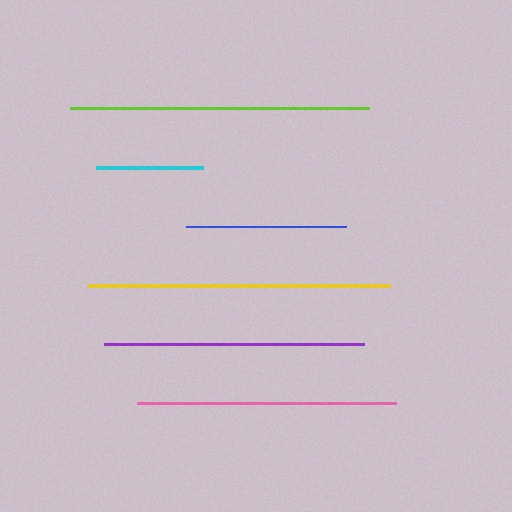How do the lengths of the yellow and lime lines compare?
The yellow and lime lines are approximately the same length.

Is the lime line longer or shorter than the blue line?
The lime line is longer than the blue line.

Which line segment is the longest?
The yellow line is the longest at approximately 302 pixels.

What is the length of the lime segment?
The lime segment is approximately 299 pixels long.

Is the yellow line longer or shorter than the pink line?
The yellow line is longer than the pink line.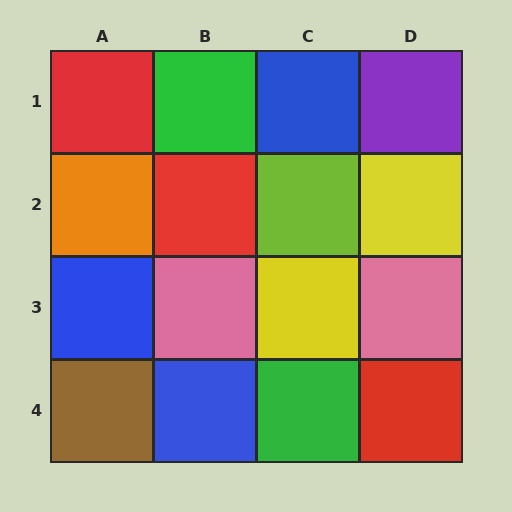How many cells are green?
2 cells are green.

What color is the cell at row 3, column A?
Blue.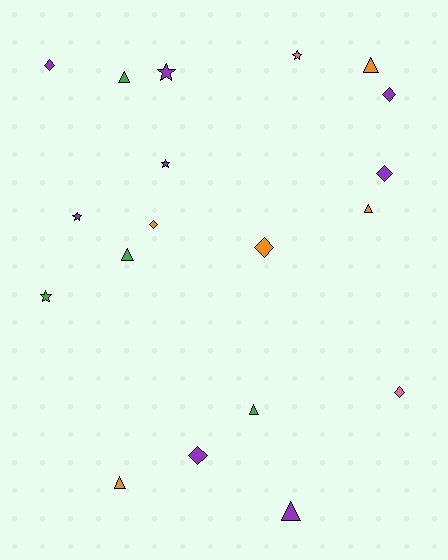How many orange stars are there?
There are no orange stars.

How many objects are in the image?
There are 19 objects.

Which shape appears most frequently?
Triangle, with 7 objects.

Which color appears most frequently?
Purple, with 8 objects.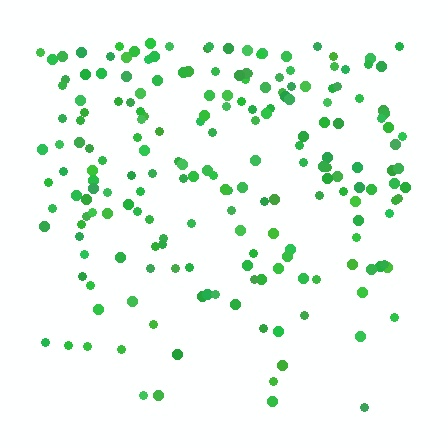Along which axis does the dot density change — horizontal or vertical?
Vertical.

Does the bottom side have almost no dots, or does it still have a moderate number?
Still a moderate number, just noticeably fewer than the top.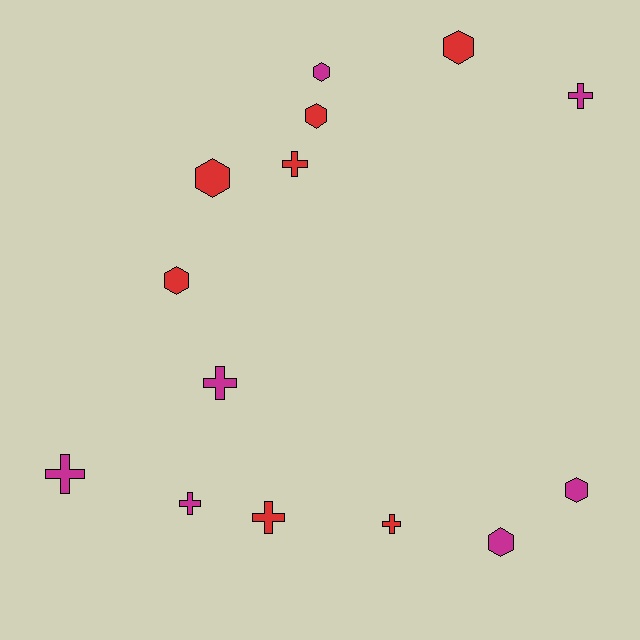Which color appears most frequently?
Red, with 7 objects.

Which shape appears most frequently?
Cross, with 7 objects.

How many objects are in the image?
There are 14 objects.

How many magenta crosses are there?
There are 4 magenta crosses.